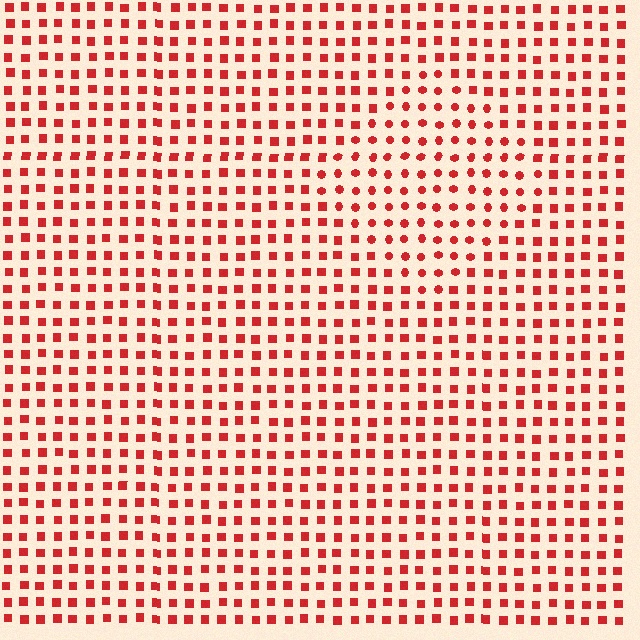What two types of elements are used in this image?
The image uses circles inside the diamond region and squares outside it.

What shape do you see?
I see a diamond.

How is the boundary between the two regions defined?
The boundary is defined by a change in element shape: circles inside vs. squares outside. All elements share the same color and spacing.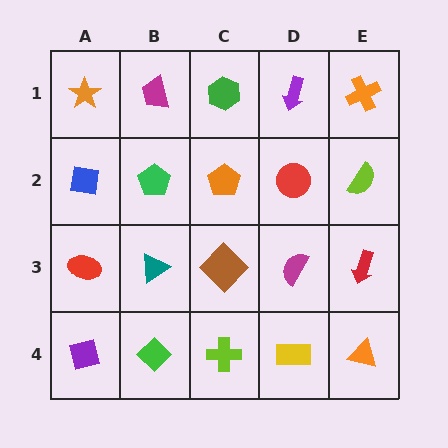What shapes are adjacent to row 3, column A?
A blue square (row 2, column A), a purple square (row 4, column A), a teal triangle (row 3, column B).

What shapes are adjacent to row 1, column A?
A blue square (row 2, column A), a magenta trapezoid (row 1, column B).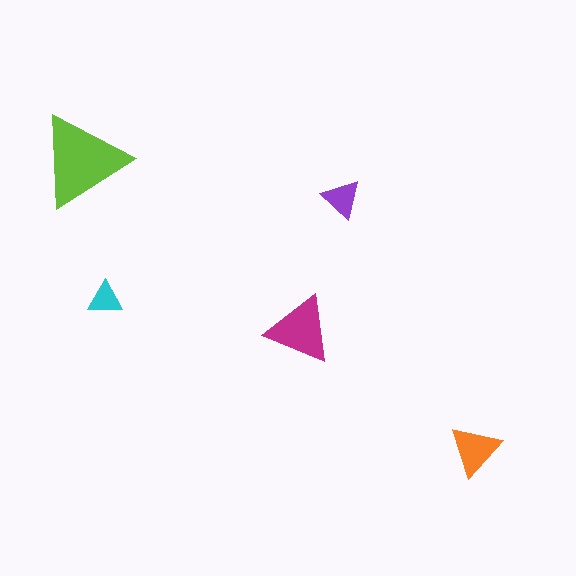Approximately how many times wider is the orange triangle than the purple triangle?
About 1.5 times wider.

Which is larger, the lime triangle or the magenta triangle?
The lime one.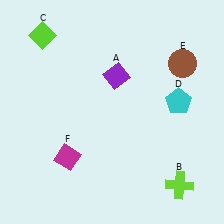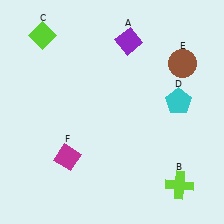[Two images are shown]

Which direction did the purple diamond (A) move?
The purple diamond (A) moved up.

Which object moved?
The purple diamond (A) moved up.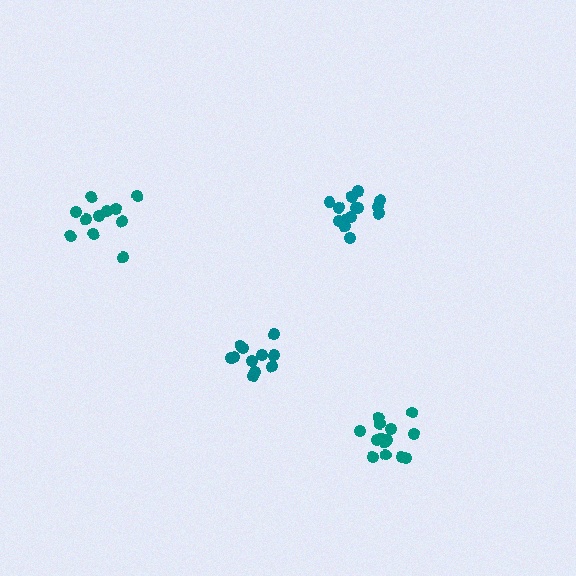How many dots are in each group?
Group 1: 11 dots, Group 2: 12 dots, Group 3: 14 dots, Group 4: 14 dots (51 total).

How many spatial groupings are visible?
There are 4 spatial groupings.